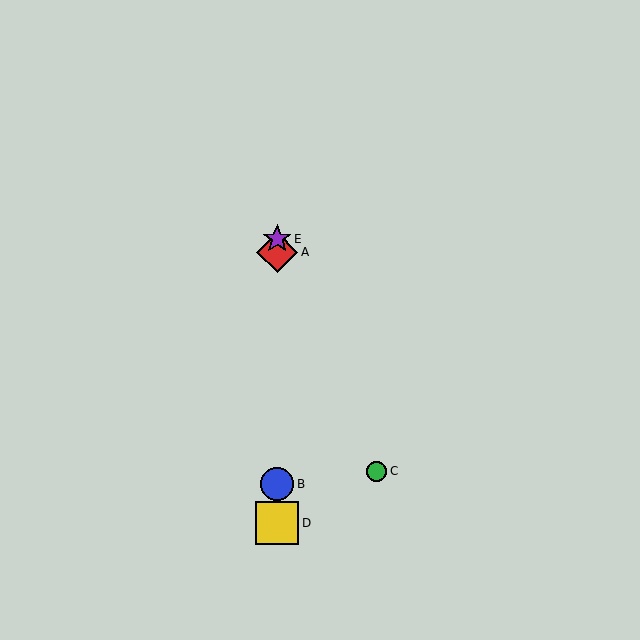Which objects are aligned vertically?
Objects A, B, D, E are aligned vertically.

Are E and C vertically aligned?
No, E is at x≈277 and C is at x≈377.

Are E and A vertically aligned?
Yes, both are at x≈277.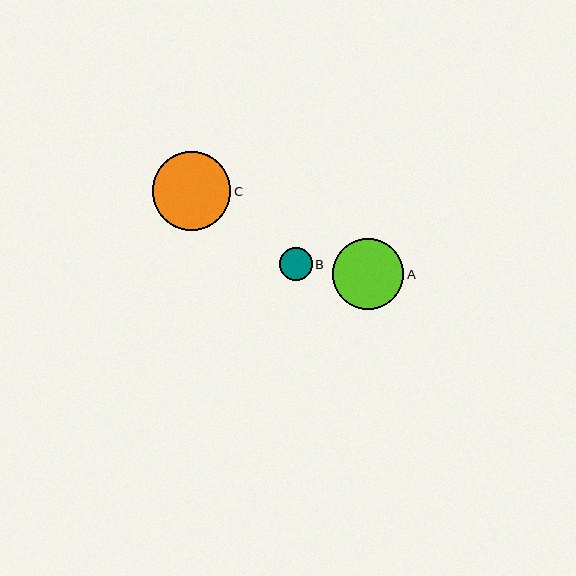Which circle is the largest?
Circle C is the largest with a size of approximately 78 pixels.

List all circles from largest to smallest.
From largest to smallest: C, A, B.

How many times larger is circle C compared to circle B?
Circle C is approximately 2.4 times the size of circle B.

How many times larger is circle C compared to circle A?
Circle C is approximately 1.1 times the size of circle A.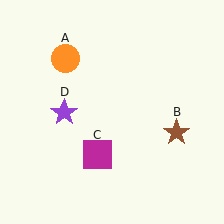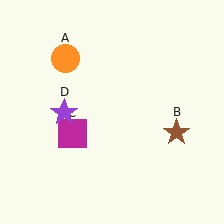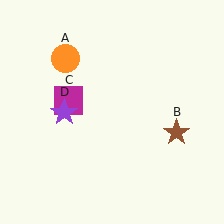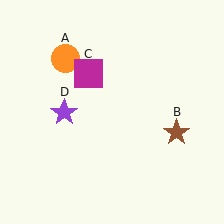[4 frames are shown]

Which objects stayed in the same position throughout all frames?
Orange circle (object A) and brown star (object B) and purple star (object D) remained stationary.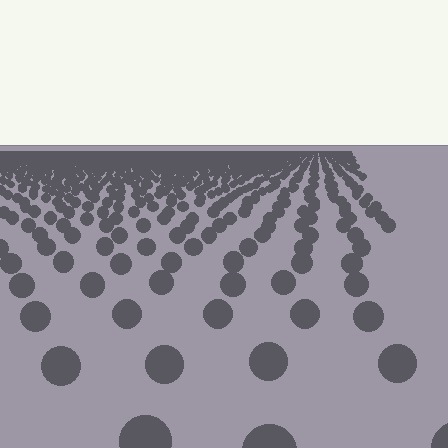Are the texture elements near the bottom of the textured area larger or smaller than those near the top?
Larger. Near the bottom, elements are closer to the viewer and appear at a bigger on-screen size.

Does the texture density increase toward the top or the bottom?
Density increases toward the top.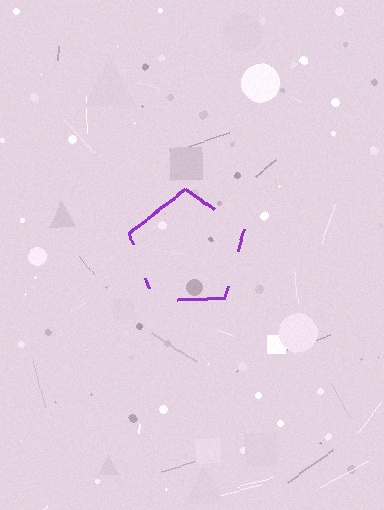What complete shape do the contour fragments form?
The contour fragments form a pentagon.